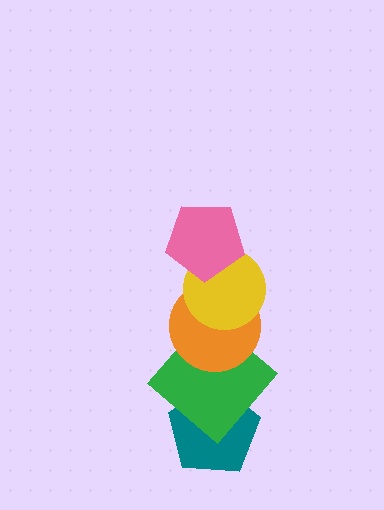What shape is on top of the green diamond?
The orange circle is on top of the green diamond.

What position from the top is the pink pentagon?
The pink pentagon is 1st from the top.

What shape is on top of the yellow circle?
The pink pentagon is on top of the yellow circle.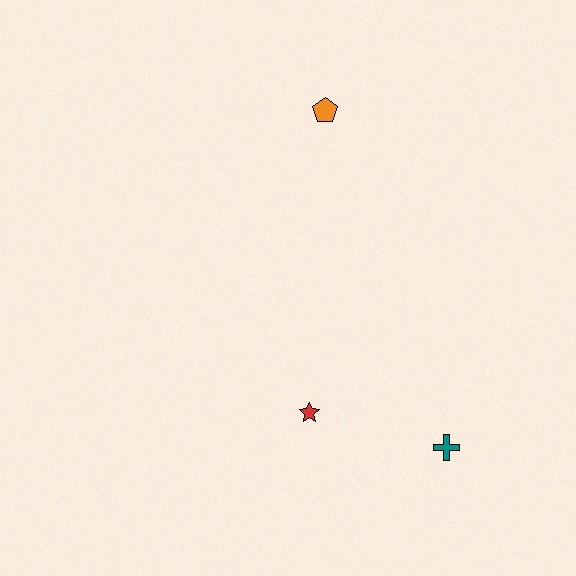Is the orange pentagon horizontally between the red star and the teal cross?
Yes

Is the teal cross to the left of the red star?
No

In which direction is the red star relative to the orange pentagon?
The red star is below the orange pentagon.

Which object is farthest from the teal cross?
The orange pentagon is farthest from the teal cross.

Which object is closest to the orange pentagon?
The red star is closest to the orange pentagon.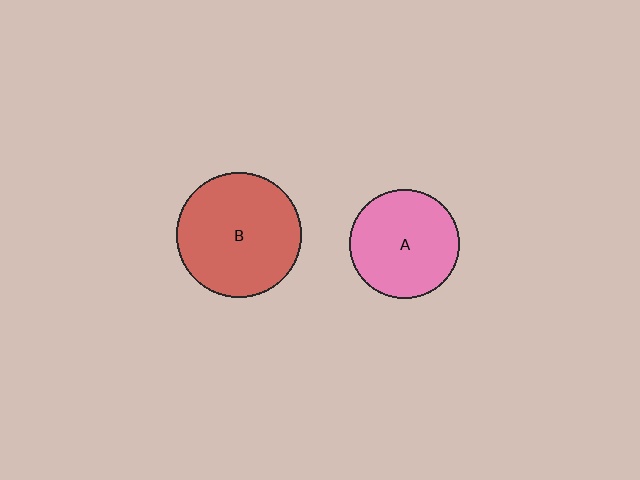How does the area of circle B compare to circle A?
Approximately 1.3 times.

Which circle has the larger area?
Circle B (red).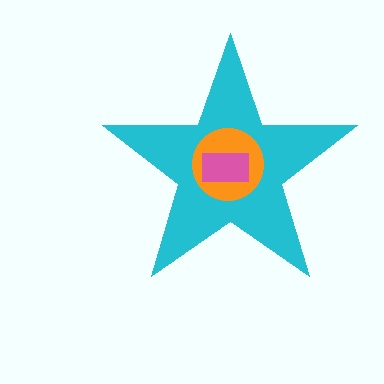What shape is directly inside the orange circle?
The pink rectangle.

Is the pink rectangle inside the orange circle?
Yes.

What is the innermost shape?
The pink rectangle.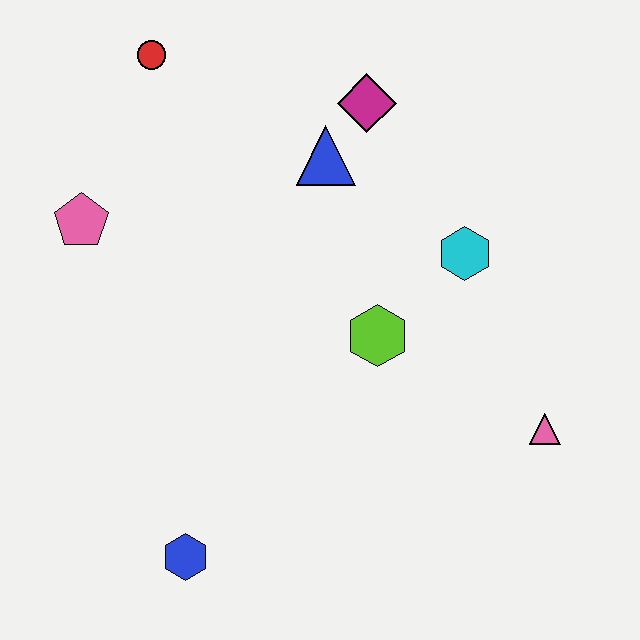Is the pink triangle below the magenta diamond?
Yes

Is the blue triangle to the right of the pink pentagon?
Yes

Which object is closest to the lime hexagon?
The cyan hexagon is closest to the lime hexagon.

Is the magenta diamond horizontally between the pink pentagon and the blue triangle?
No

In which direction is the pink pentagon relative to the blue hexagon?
The pink pentagon is above the blue hexagon.